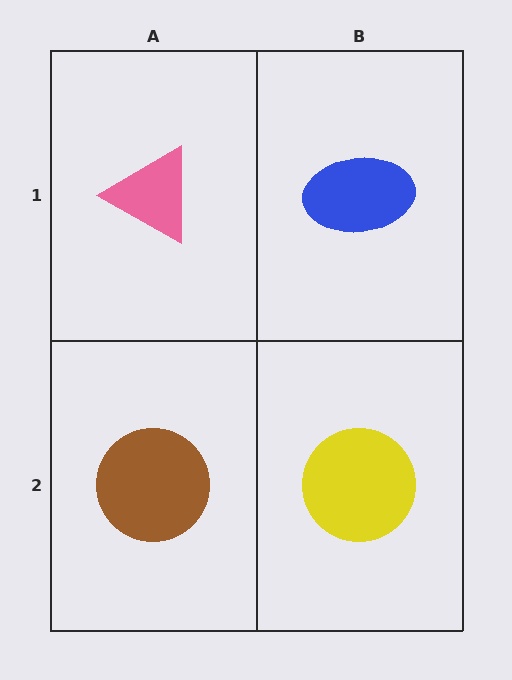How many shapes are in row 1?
2 shapes.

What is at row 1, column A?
A pink triangle.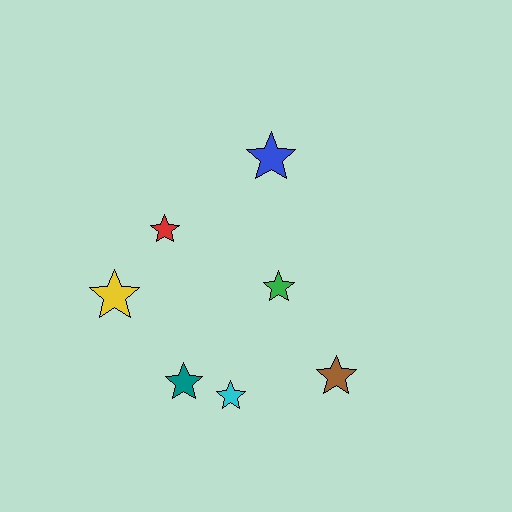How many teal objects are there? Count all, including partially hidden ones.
There is 1 teal object.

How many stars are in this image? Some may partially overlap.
There are 7 stars.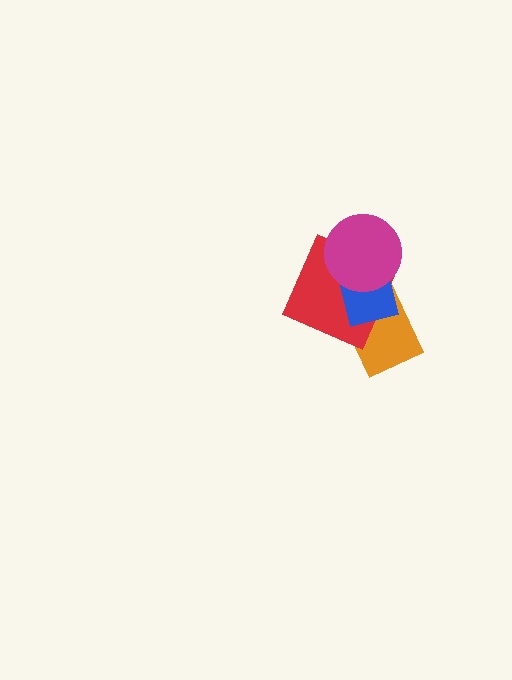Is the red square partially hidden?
Yes, it is partially covered by another shape.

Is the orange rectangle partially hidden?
Yes, it is partially covered by another shape.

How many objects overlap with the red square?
3 objects overlap with the red square.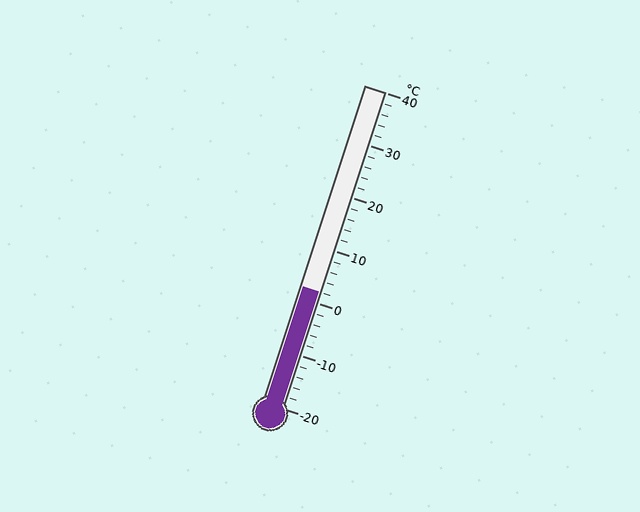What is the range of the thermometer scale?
The thermometer scale ranges from -20°C to 40°C.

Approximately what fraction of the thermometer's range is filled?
The thermometer is filled to approximately 35% of its range.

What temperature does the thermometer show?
The thermometer shows approximately 2°C.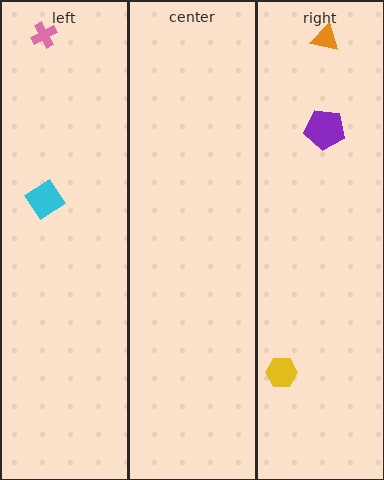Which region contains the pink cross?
The left region.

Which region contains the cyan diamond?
The left region.